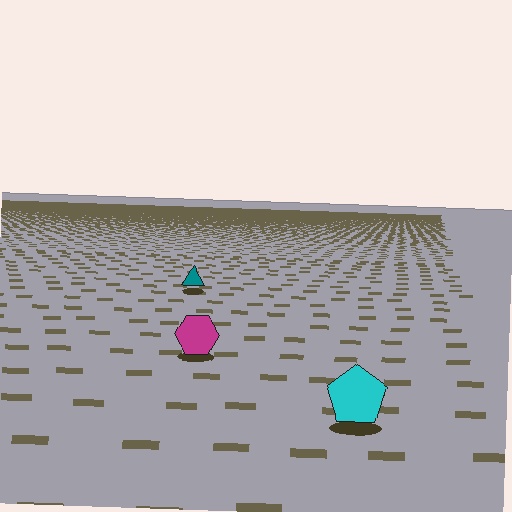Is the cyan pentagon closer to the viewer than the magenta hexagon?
Yes. The cyan pentagon is closer — you can tell from the texture gradient: the ground texture is coarser near it.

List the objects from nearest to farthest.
From nearest to farthest: the cyan pentagon, the magenta hexagon, the teal triangle.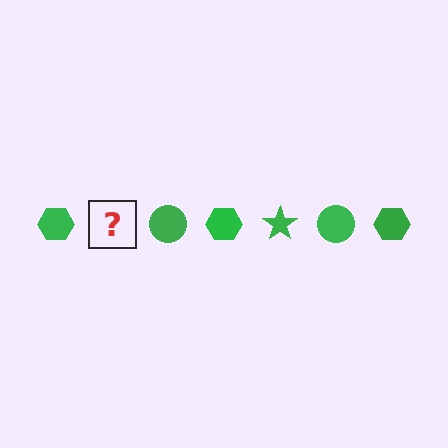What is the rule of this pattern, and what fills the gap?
The rule is that the pattern cycles through hexagon, star, circle shapes in green. The gap should be filled with a green star.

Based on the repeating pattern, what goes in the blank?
The blank should be a green star.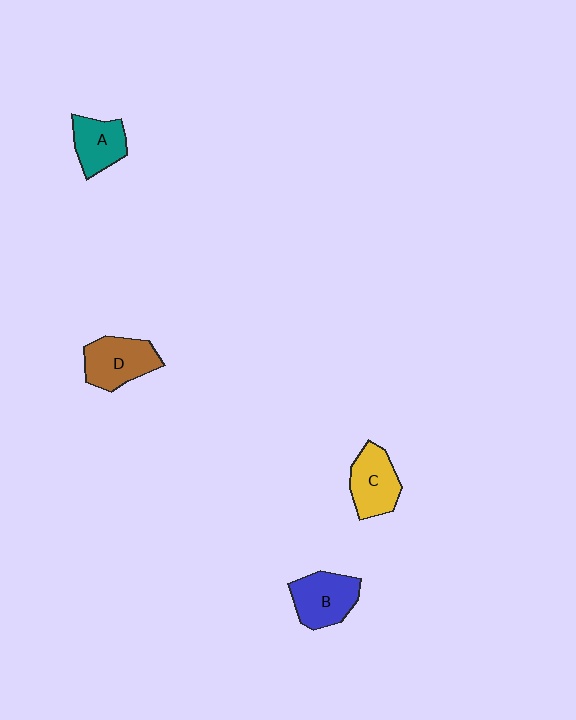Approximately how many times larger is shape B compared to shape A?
Approximately 1.2 times.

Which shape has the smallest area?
Shape A (teal).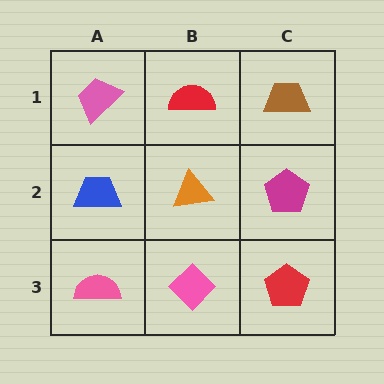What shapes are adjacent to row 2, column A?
A pink trapezoid (row 1, column A), a pink semicircle (row 3, column A), an orange triangle (row 2, column B).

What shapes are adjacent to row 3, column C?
A magenta pentagon (row 2, column C), a pink diamond (row 3, column B).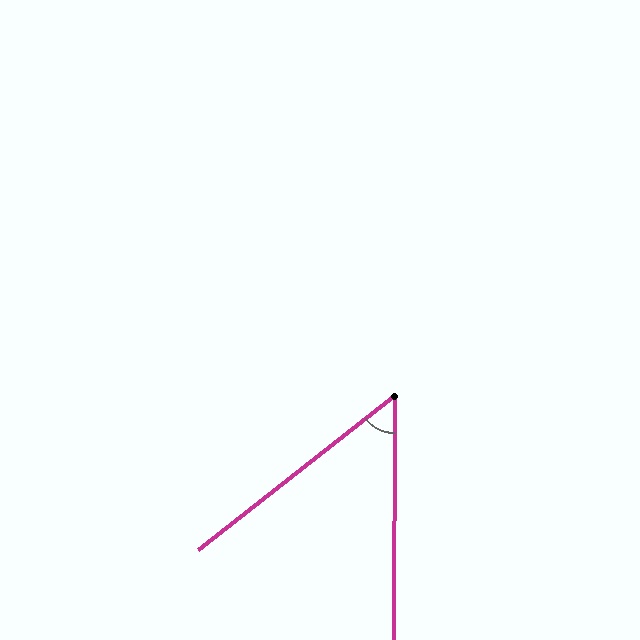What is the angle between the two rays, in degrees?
Approximately 51 degrees.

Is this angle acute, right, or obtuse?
It is acute.